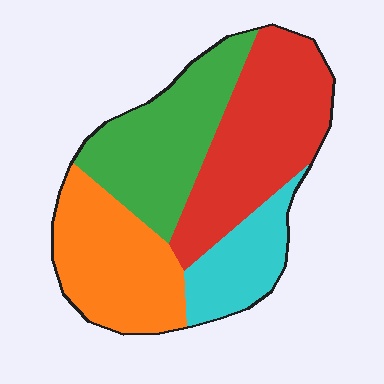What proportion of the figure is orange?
Orange covers roughly 25% of the figure.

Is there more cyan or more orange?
Orange.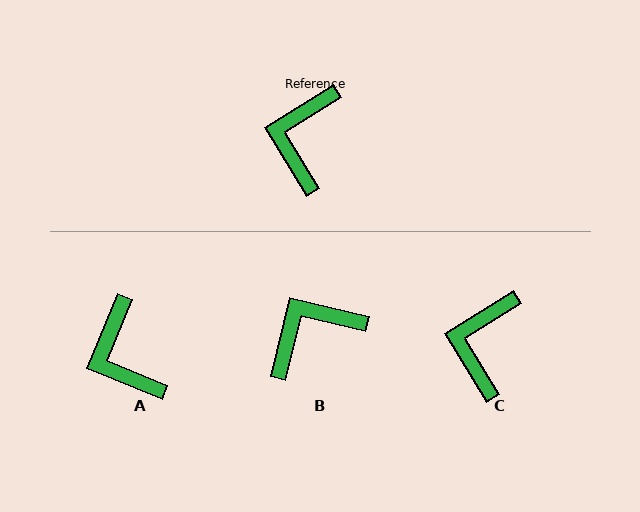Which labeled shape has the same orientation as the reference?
C.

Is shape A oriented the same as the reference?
No, it is off by about 36 degrees.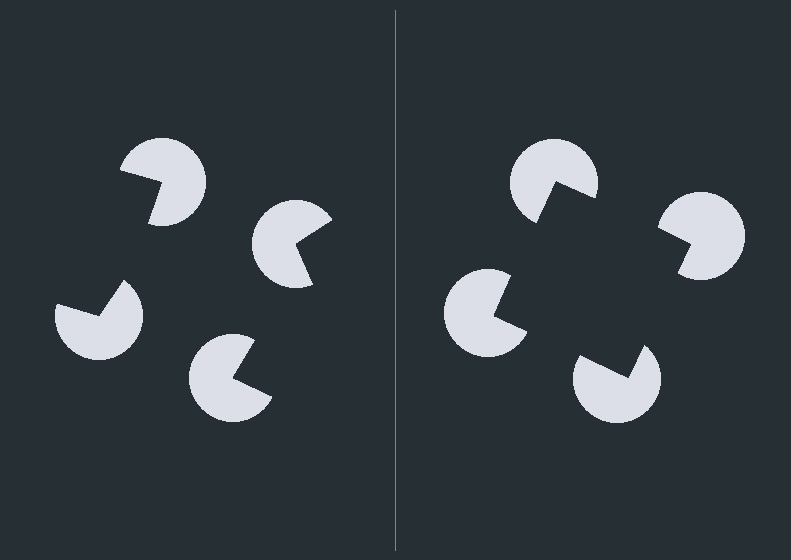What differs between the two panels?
The pac-man discs are positioned identically on both sides; only the wedge orientations differ. On the right they align to a square; on the left they are misaligned.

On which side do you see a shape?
An illusory square appears on the right side. On the left side the wedge cuts are rotated, so no coherent shape forms.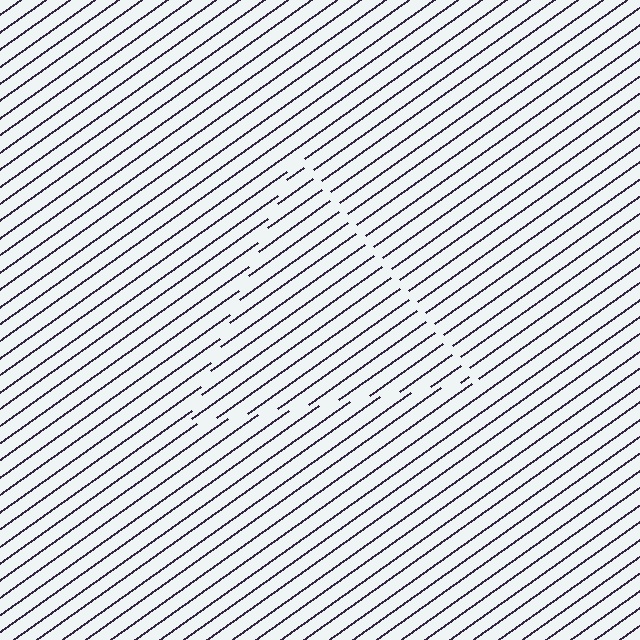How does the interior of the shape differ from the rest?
The interior of the shape contains the same grating, shifted by half a period — the contour is defined by the phase discontinuity where line-ends from the inner and outer gratings abut.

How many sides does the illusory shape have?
3 sides — the line-ends trace a triangle.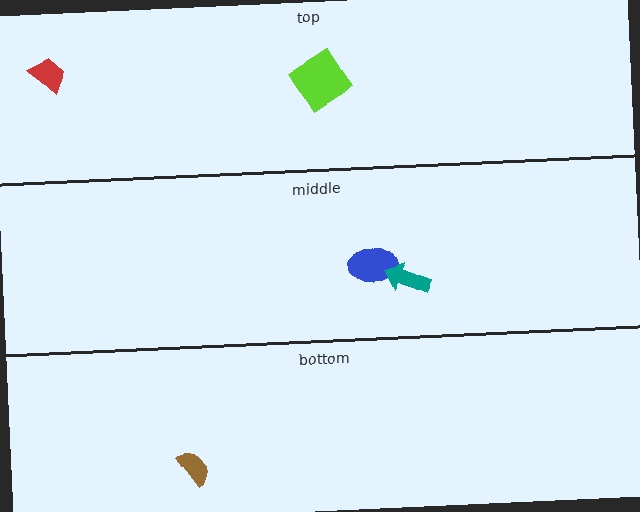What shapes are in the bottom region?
The brown semicircle.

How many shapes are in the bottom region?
1.